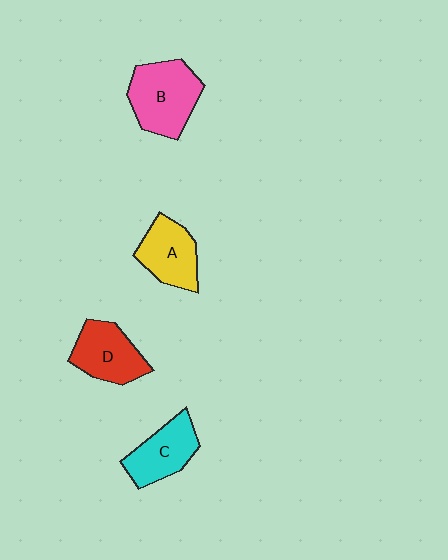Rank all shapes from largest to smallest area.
From largest to smallest: B (pink), D (red), A (yellow), C (cyan).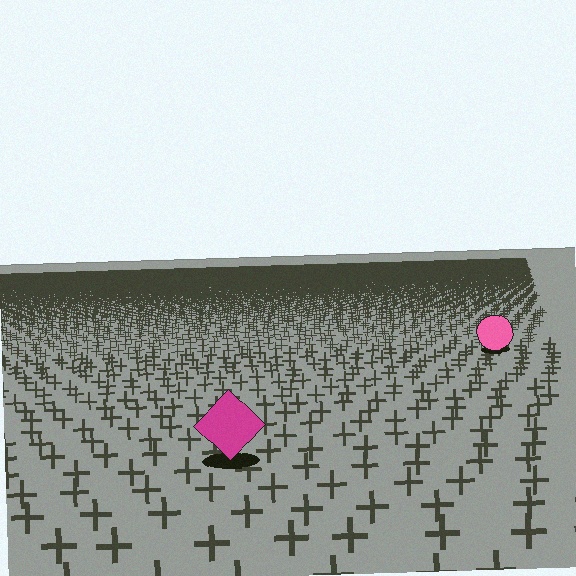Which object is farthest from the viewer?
The pink circle is farthest from the viewer. It appears smaller and the ground texture around it is denser.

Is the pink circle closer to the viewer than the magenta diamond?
No. The magenta diamond is closer — you can tell from the texture gradient: the ground texture is coarser near it.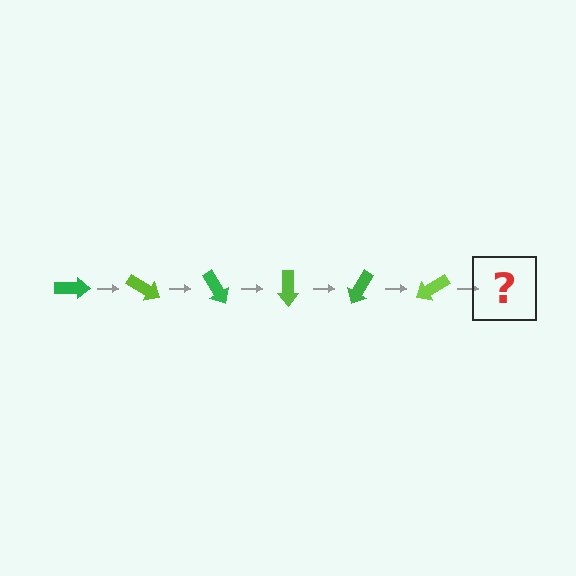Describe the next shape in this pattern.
It should be a green arrow, rotated 180 degrees from the start.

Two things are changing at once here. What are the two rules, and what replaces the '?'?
The two rules are that it rotates 30 degrees each step and the color cycles through green and lime. The '?' should be a green arrow, rotated 180 degrees from the start.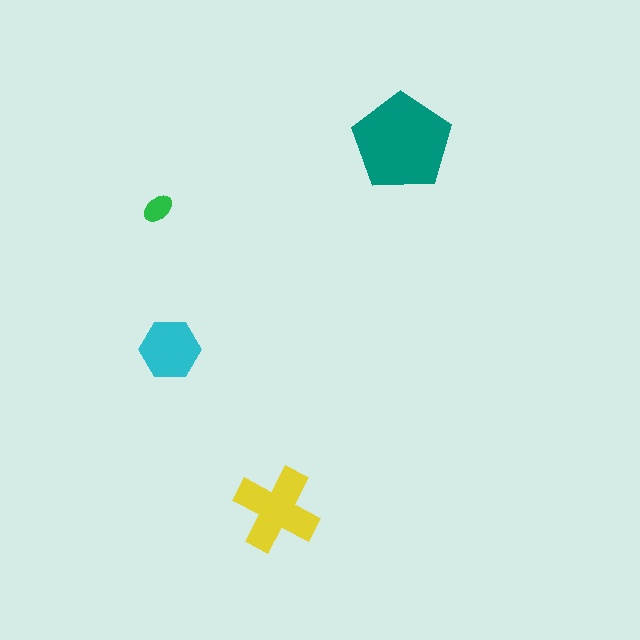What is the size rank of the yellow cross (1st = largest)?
2nd.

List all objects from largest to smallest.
The teal pentagon, the yellow cross, the cyan hexagon, the green ellipse.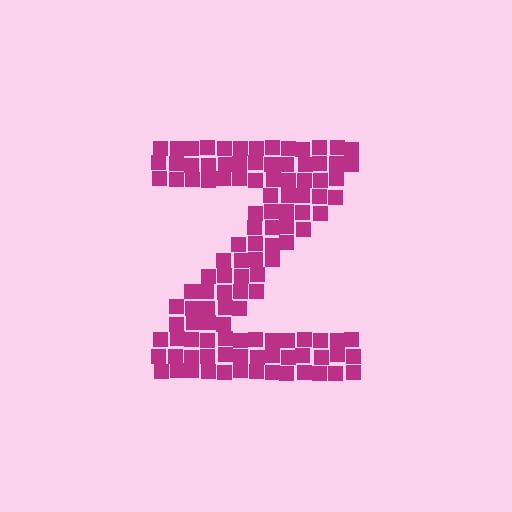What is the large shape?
The large shape is the letter Z.